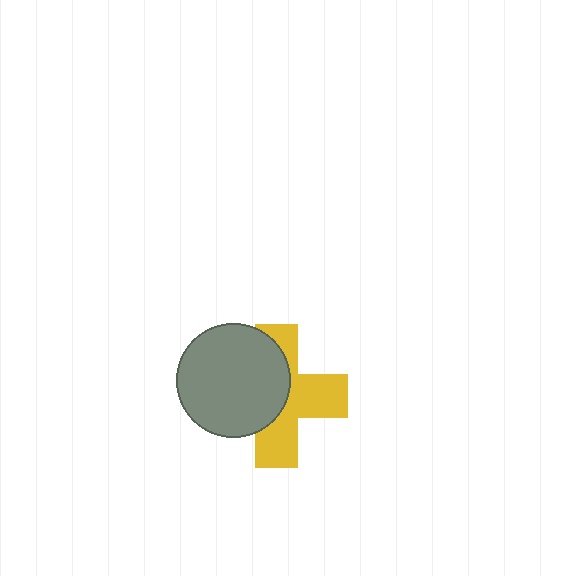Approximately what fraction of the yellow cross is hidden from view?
Roughly 47% of the yellow cross is hidden behind the gray circle.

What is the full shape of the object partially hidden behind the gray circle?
The partially hidden object is a yellow cross.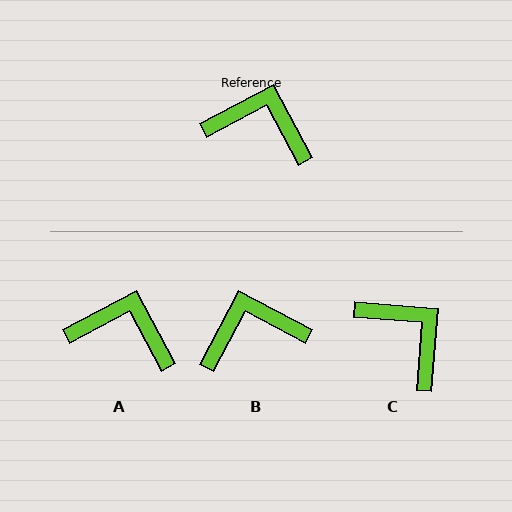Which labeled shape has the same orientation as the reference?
A.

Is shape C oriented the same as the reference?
No, it is off by about 32 degrees.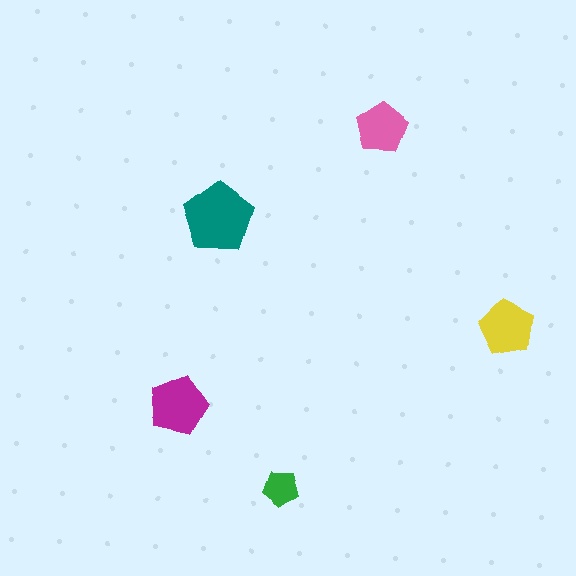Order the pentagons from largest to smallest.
the teal one, the magenta one, the yellow one, the pink one, the green one.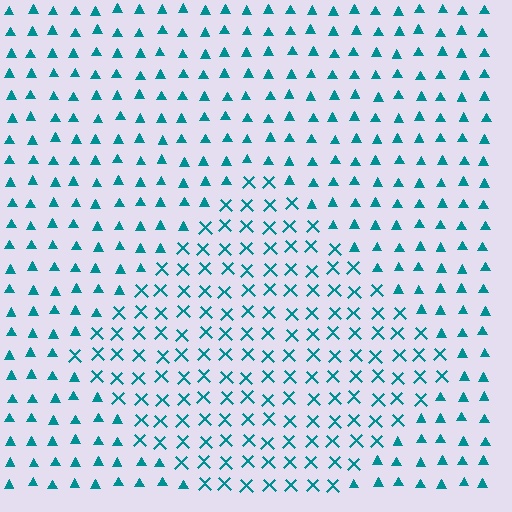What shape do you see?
I see a diamond.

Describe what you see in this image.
The image is filled with small teal elements arranged in a uniform grid. A diamond-shaped region contains X marks, while the surrounding area contains triangles. The boundary is defined purely by the change in element shape.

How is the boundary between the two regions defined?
The boundary is defined by a change in element shape: X marks inside vs. triangles outside. All elements share the same color and spacing.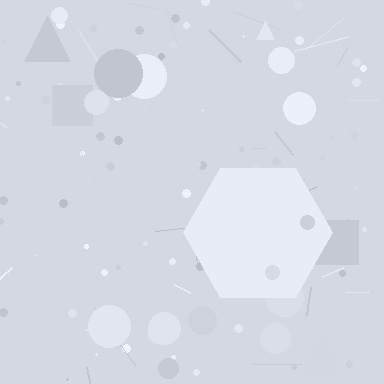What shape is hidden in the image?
A hexagon is hidden in the image.